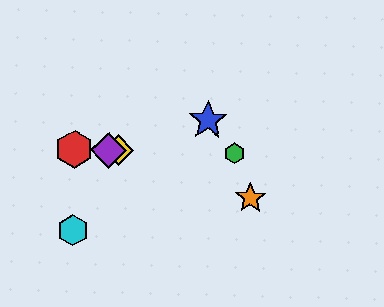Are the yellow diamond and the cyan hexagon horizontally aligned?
No, the yellow diamond is at y≈150 and the cyan hexagon is at y≈230.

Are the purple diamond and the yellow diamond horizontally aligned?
Yes, both are at y≈150.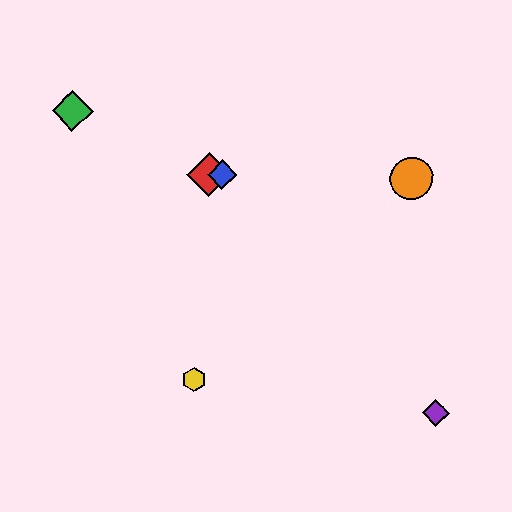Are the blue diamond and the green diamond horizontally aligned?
No, the blue diamond is at y≈175 and the green diamond is at y≈111.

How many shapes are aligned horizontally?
3 shapes (the red diamond, the blue diamond, the orange circle) are aligned horizontally.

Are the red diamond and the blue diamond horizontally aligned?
Yes, both are at y≈175.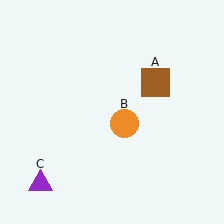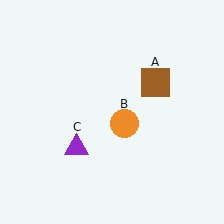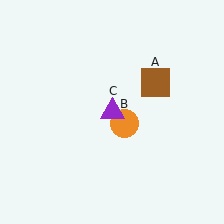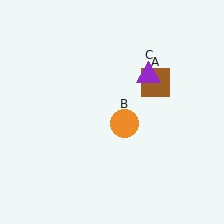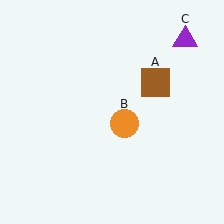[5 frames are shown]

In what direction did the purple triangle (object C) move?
The purple triangle (object C) moved up and to the right.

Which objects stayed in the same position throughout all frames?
Brown square (object A) and orange circle (object B) remained stationary.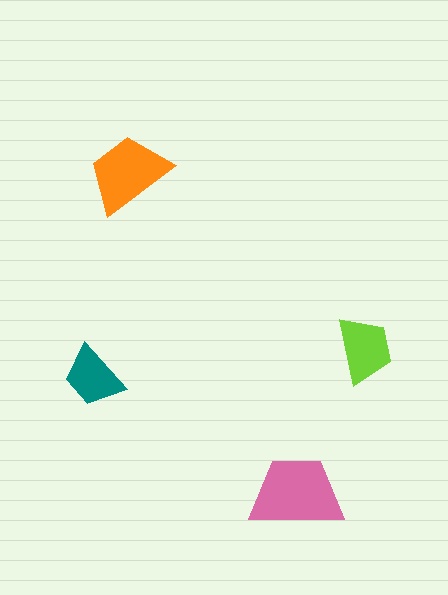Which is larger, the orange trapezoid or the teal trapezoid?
The orange one.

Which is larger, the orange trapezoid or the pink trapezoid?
The pink one.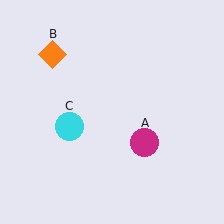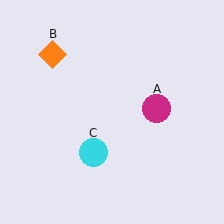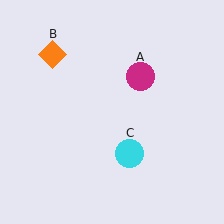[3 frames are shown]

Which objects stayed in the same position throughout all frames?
Orange diamond (object B) remained stationary.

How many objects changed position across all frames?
2 objects changed position: magenta circle (object A), cyan circle (object C).